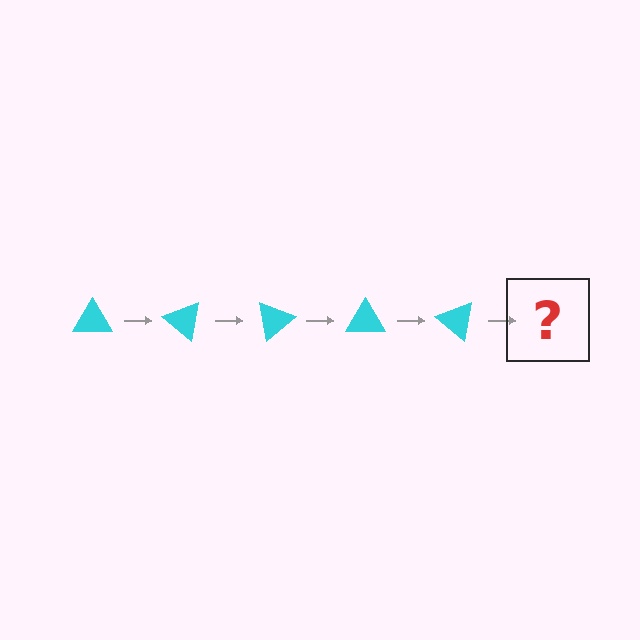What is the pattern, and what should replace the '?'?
The pattern is that the triangle rotates 40 degrees each step. The '?' should be a cyan triangle rotated 200 degrees.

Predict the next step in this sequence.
The next step is a cyan triangle rotated 200 degrees.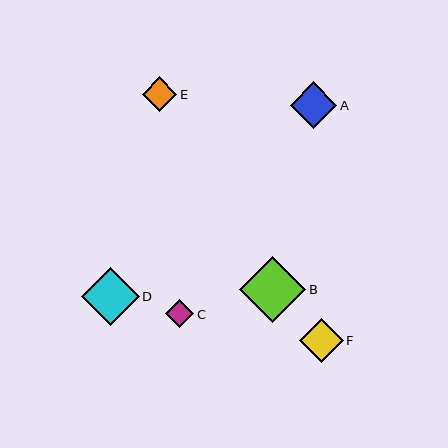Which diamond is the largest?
Diamond B is the largest with a size of approximately 66 pixels.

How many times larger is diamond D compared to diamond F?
Diamond D is approximately 1.3 times the size of diamond F.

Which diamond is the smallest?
Diamond C is the smallest with a size of approximately 28 pixels.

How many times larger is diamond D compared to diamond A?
Diamond D is approximately 1.2 times the size of diamond A.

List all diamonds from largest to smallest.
From largest to smallest: B, D, A, F, E, C.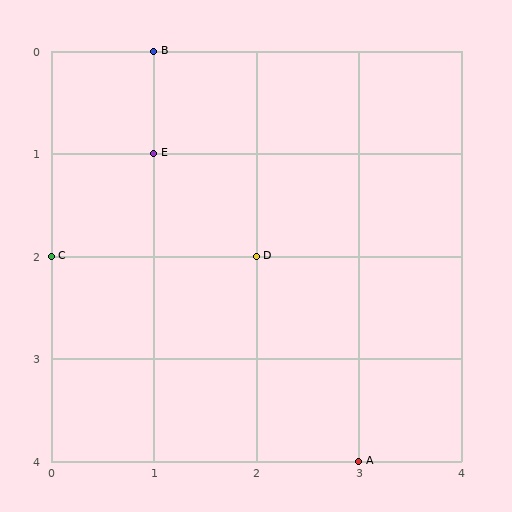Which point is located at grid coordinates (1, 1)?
Point E is at (1, 1).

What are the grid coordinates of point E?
Point E is at grid coordinates (1, 1).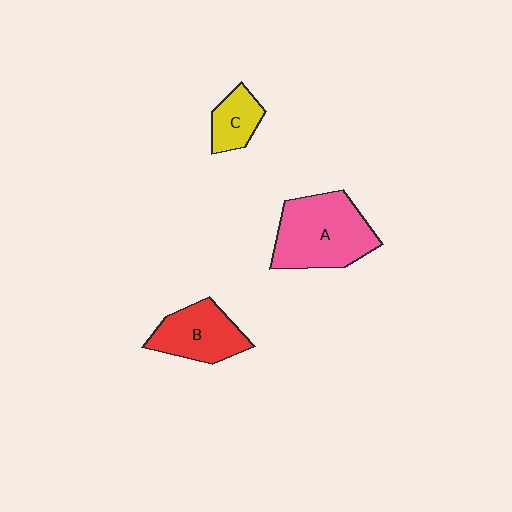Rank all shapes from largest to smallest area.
From largest to smallest: A (pink), B (red), C (yellow).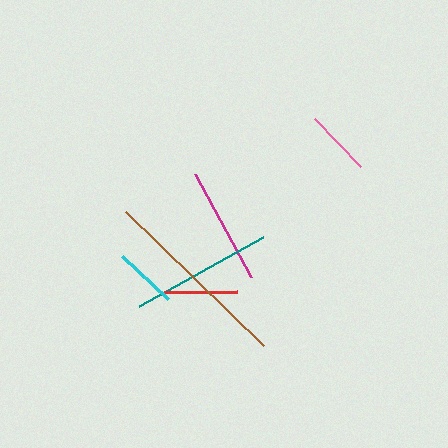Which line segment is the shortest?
The cyan line is the shortest at approximately 63 pixels.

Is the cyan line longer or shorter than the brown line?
The brown line is longer than the cyan line.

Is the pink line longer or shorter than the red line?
The red line is longer than the pink line.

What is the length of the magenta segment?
The magenta segment is approximately 118 pixels long.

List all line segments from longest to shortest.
From longest to shortest: brown, teal, magenta, red, pink, cyan.